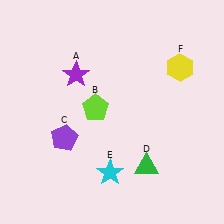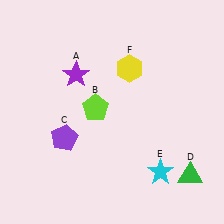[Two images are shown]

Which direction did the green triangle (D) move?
The green triangle (D) moved right.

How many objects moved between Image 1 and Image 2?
3 objects moved between the two images.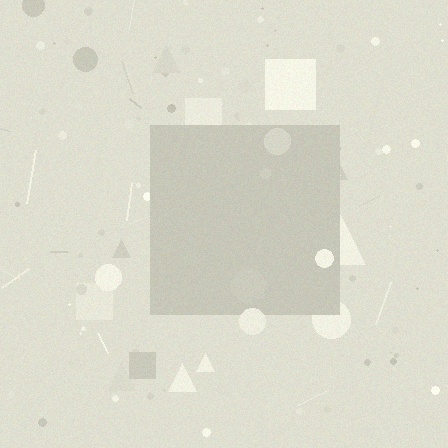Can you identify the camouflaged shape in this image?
The camouflaged shape is a square.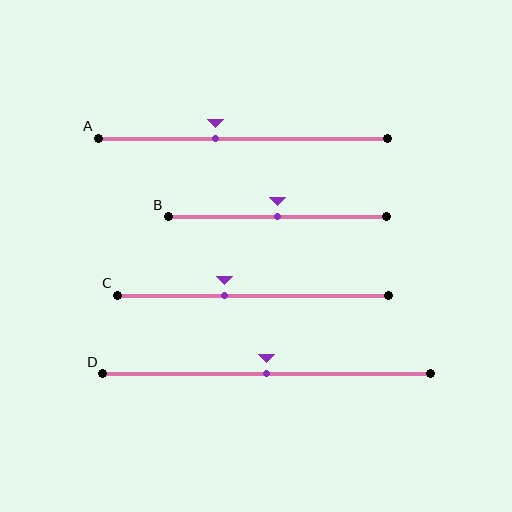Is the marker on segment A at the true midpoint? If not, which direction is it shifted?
No, the marker on segment A is shifted to the left by about 9% of the segment length.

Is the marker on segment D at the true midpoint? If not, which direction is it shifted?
Yes, the marker on segment D is at the true midpoint.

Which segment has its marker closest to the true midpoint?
Segment B has its marker closest to the true midpoint.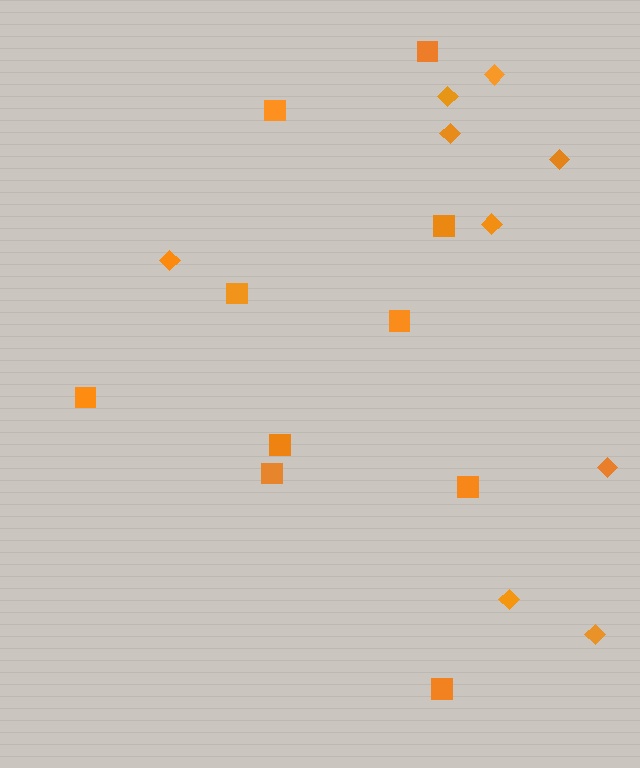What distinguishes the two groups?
There are 2 groups: one group of squares (10) and one group of diamonds (9).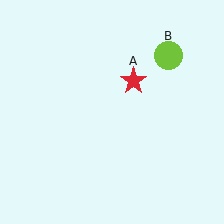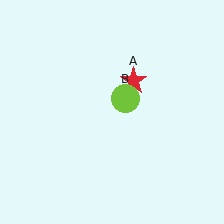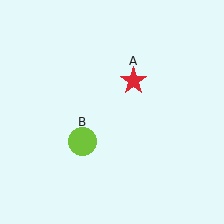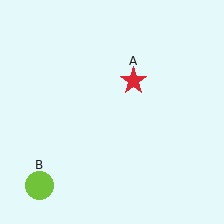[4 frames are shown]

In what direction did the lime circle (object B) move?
The lime circle (object B) moved down and to the left.